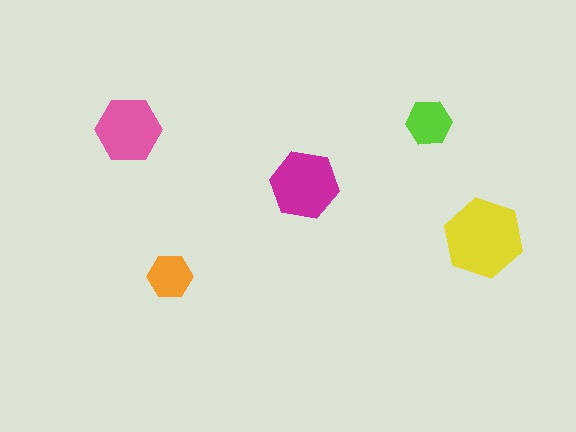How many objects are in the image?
There are 5 objects in the image.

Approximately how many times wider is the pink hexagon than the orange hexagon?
About 1.5 times wider.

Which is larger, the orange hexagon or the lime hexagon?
The lime one.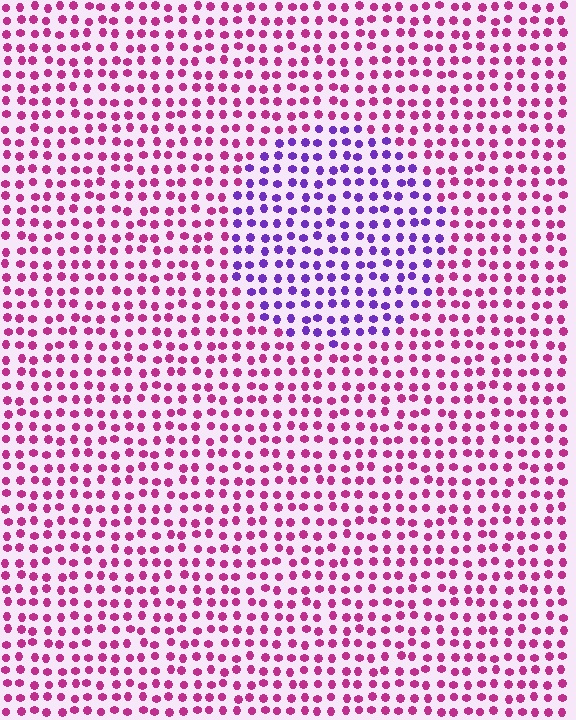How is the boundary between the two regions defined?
The boundary is defined purely by a slight shift in hue (about 54 degrees). Spacing, size, and orientation are identical on both sides.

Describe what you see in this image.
The image is filled with small magenta elements in a uniform arrangement. A circle-shaped region is visible where the elements are tinted to a slightly different hue, forming a subtle color boundary.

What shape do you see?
I see a circle.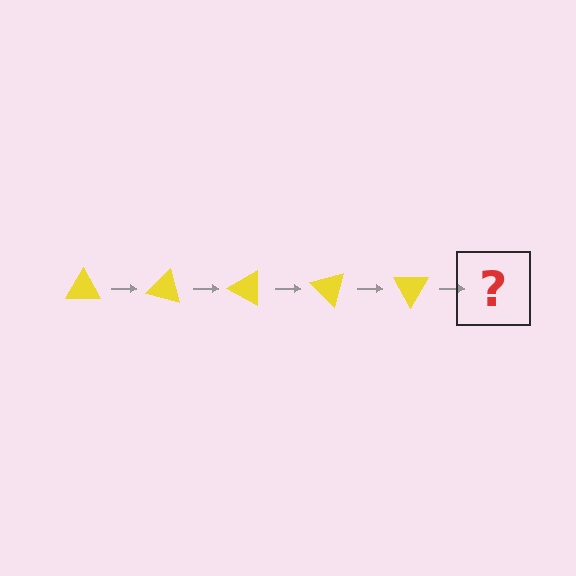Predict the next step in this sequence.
The next step is a yellow triangle rotated 75 degrees.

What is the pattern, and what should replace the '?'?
The pattern is that the triangle rotates 15 degrees each step. The '?' should be a yellow triangle rotated 75 degrees.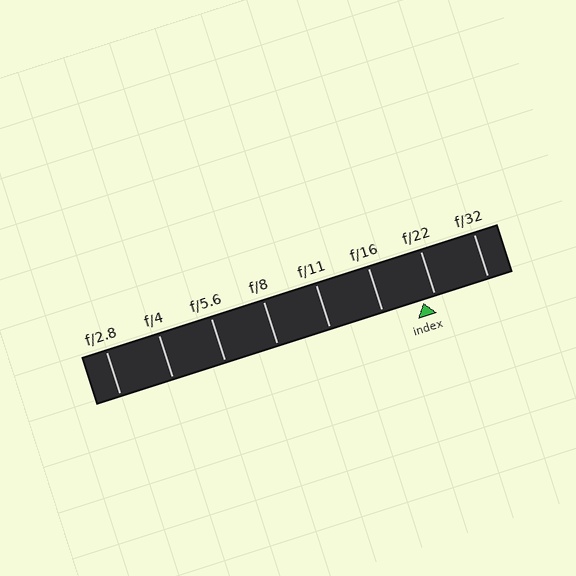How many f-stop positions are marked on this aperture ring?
There are 8 f-stop positions marked.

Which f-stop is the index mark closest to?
The index mark is closest to f/22.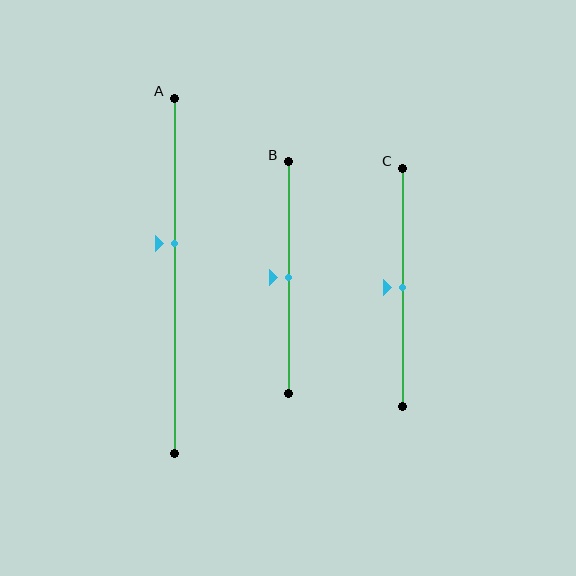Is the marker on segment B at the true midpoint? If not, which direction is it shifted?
Yes, the marker on segment B is at the true midpoint.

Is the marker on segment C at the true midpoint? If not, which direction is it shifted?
Yes, the marker on segment C is at the true midpoint.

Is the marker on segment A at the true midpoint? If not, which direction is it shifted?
No, the marker on segment A is shifted upward by about 9% of the segment length.